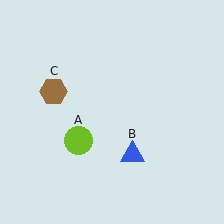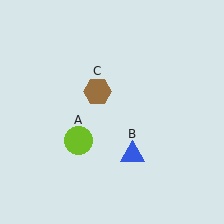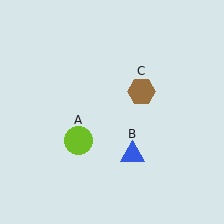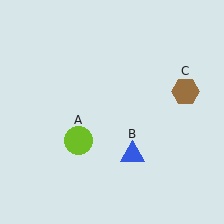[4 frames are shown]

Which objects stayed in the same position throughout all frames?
Lime circle (object A) and blue triangle (object B) remained stationary.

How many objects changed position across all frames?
1 object changed position: brown hexagon (object C).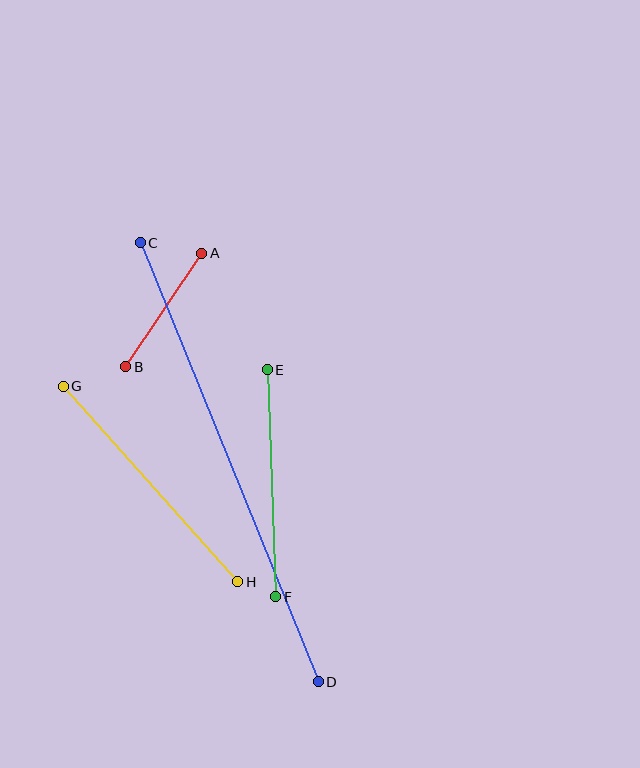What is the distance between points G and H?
The distance is approximately 262 pixels.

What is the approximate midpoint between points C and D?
The midpoint is at approximately (229, 462) pixels.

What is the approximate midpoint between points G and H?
The midpoint is at approximately (151, 484) pixels.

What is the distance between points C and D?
The distance is approximately 474 pixels.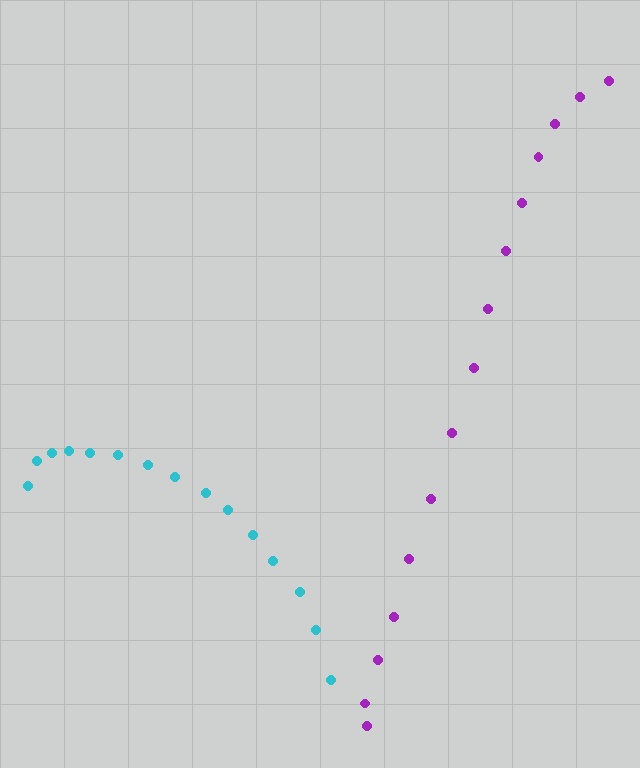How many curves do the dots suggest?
There are 2 distinct paths.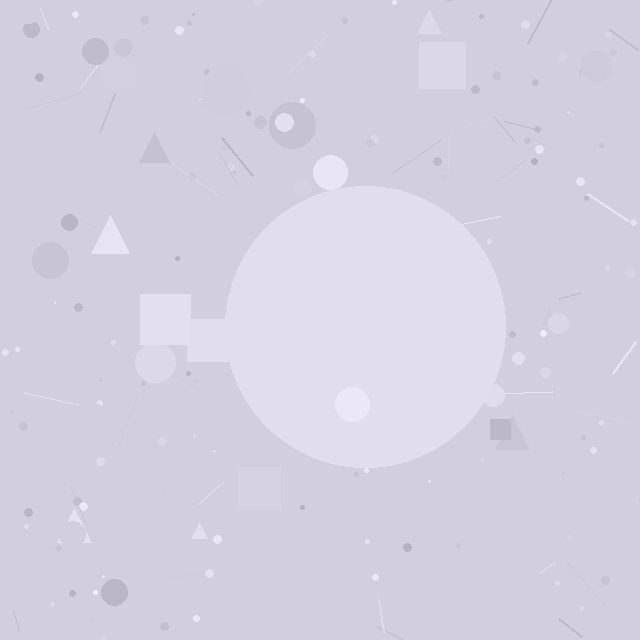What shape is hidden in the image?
A circle is hidden in the image.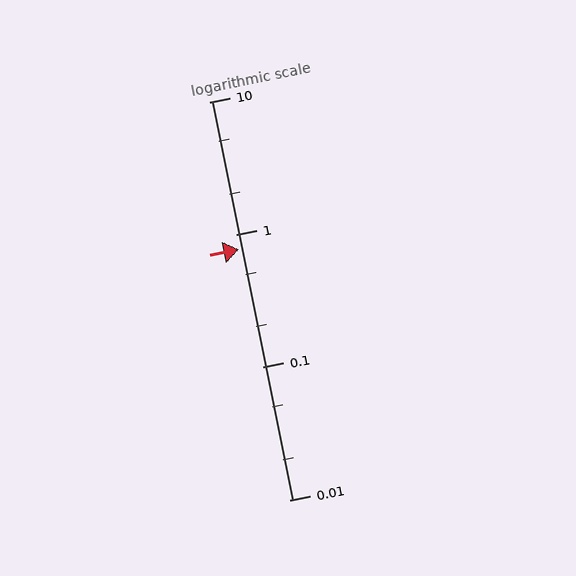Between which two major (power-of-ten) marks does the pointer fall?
The pointer is between 0.1 and 1.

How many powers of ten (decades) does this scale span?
The scale spans 3 decades, from 0.01 to 10.